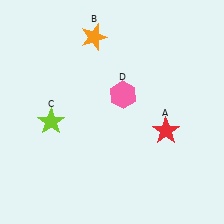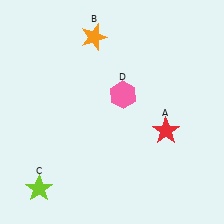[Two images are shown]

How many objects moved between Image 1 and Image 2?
1 object moved between the two images.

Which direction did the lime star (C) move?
The lime star (C) moved down.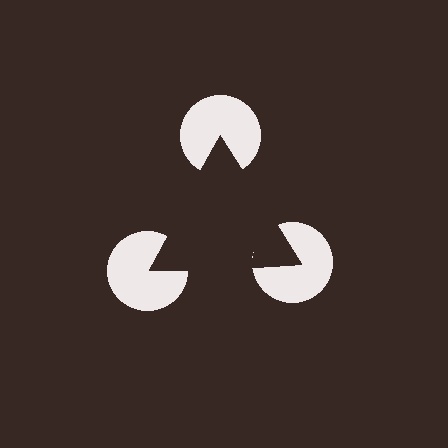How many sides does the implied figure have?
3 sides.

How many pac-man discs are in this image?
There are 3 — one at each vertex of the illusory triangle.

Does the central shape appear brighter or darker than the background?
It typically appears slightly darker than the background, even though no actual brightness change is drawn.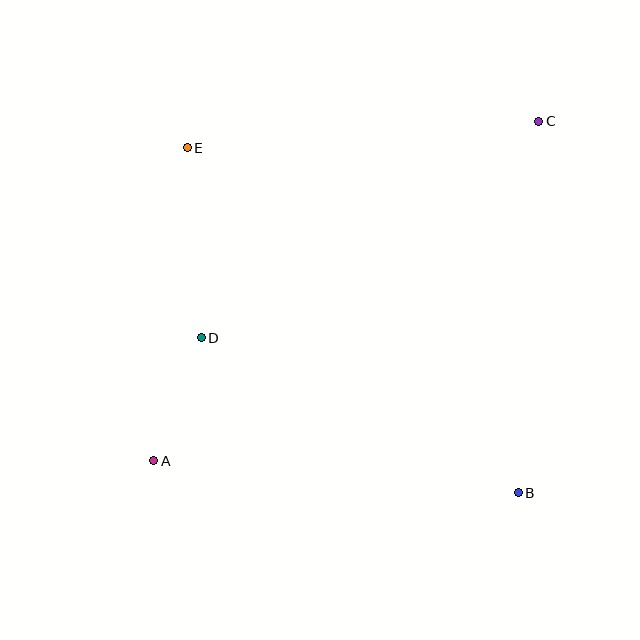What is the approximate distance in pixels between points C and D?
The distance between C and D is approximately 401 pixels.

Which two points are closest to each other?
Points A and D are closest to each other.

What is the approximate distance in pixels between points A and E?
The distance between A and E is approximately 315 pixels.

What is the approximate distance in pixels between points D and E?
The distance between D and E is approximately 191 pixels.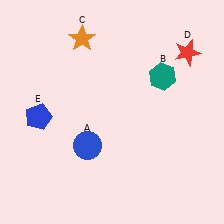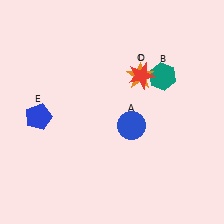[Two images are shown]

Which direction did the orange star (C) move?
The orange star (C) moved right.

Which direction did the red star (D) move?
The red star (D) moved left.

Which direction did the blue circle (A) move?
The blue circle (A) moved right.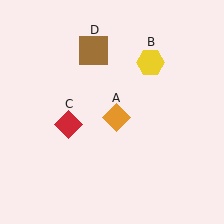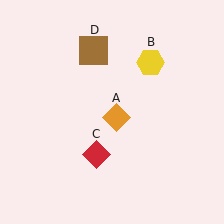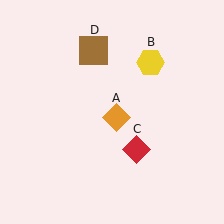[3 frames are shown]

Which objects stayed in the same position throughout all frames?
Orange diamond (object A) and yellow hexagon (object B) and brown square (object D) remained stationary.